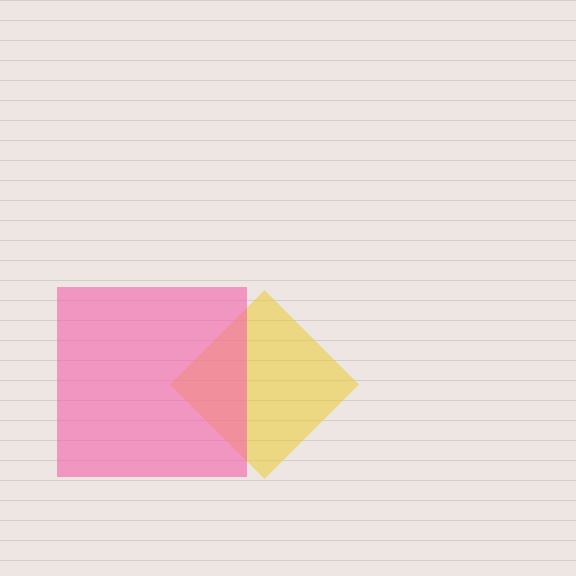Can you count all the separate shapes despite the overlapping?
Yes, there are 2 separate shapes.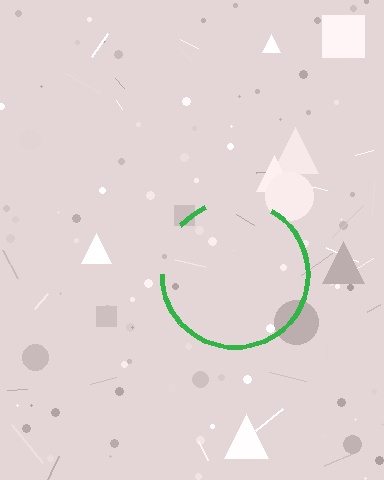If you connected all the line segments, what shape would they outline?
They would outline a circle.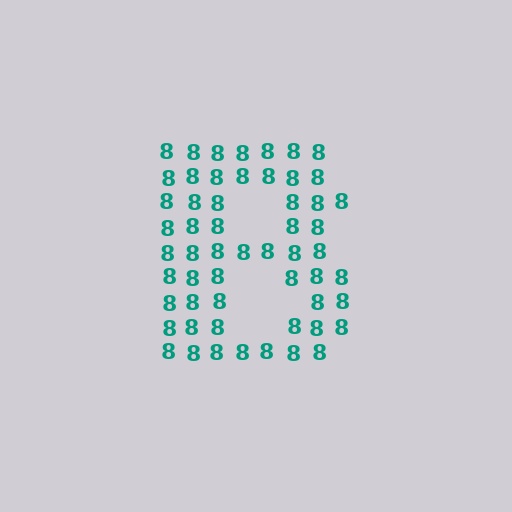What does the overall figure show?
The overall figure shows the letter B.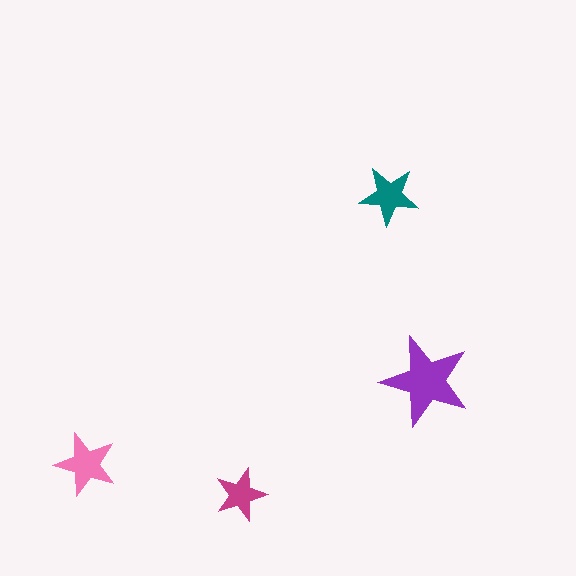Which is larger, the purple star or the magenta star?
The purple one.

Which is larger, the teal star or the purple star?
The purple one.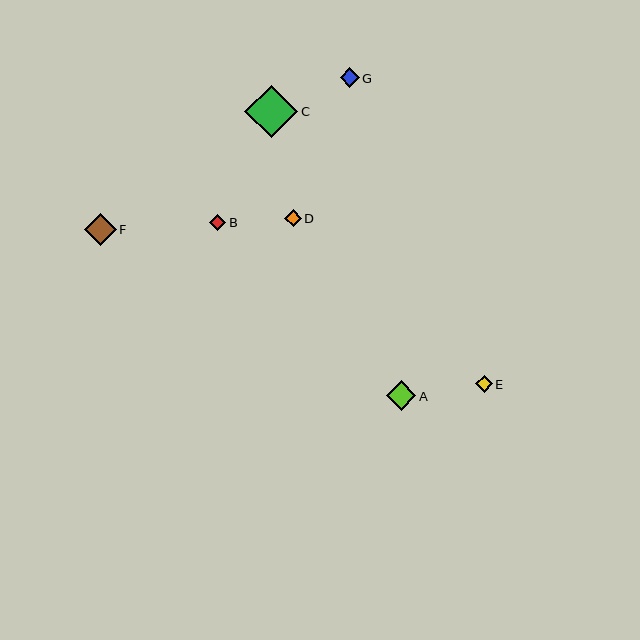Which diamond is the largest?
Diamond C is the largest with a size of approximately 53 pixels.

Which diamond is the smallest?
Diamond B is the smallest with a size of approximately 16 pixels.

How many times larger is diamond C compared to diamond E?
Diamond C is approximately 3.2 times the size of diamond E.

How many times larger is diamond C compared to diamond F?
Diamond C is approximately 1.7 times the size of diamond F.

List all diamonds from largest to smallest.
From largest to smallest: C, F, A, G, E, D, B.